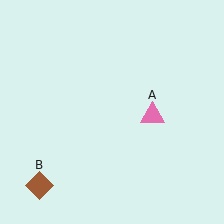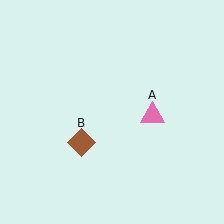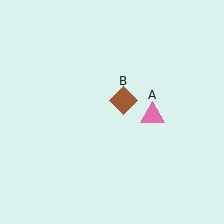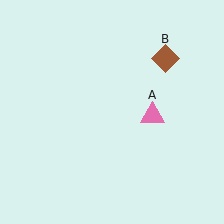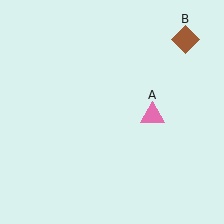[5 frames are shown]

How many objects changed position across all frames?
1 object changed position: brown diamond (object B).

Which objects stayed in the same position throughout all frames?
Pink triangle (object A) remained stationary.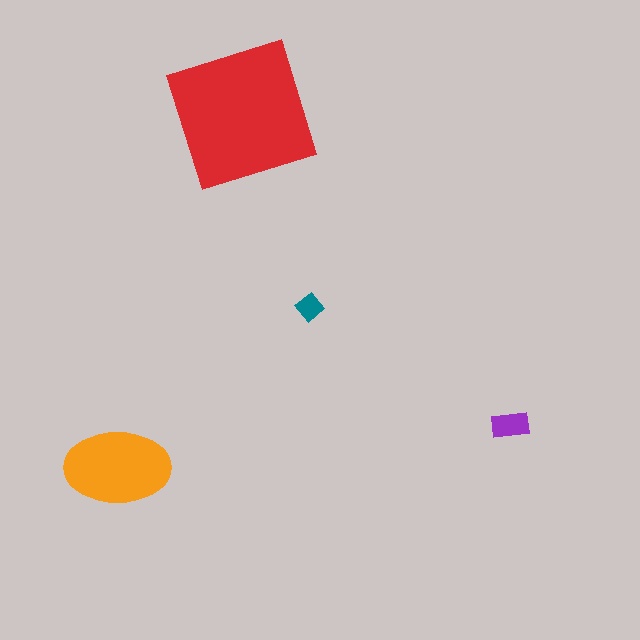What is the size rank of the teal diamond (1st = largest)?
4th.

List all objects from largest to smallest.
The red square, the orange ellipse, the purple rectangle, the teal diamond.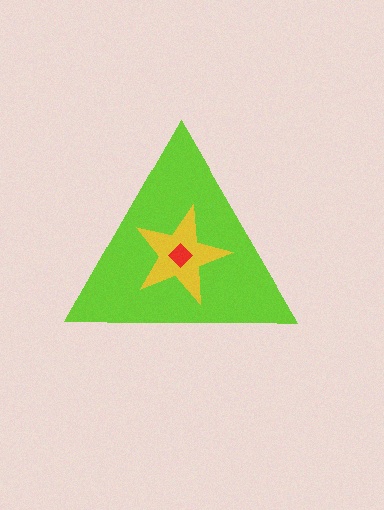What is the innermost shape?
The red diamond.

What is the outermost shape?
The lime triangle.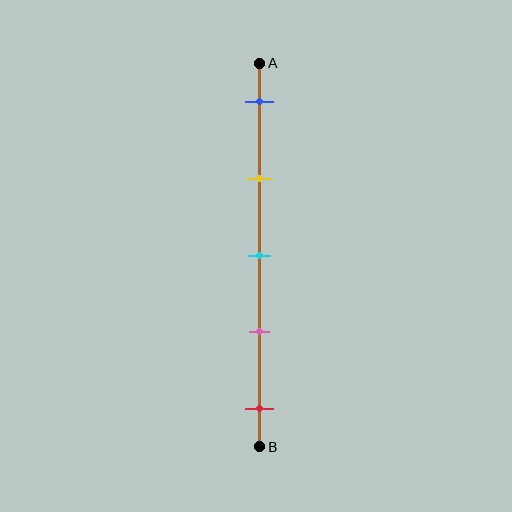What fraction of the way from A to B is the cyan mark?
The cyan mark is approximately 50% (0.5) of the way from A to B.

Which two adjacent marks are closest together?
The cyan and pink marks are the closest adjacent pair.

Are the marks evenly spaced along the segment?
Yes, the marks are approximately evenly spaced.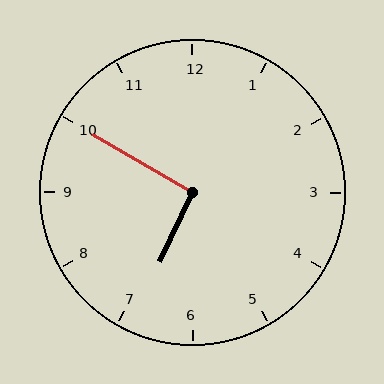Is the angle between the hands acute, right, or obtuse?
It is right.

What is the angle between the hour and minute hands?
Approximately 95 degrees.